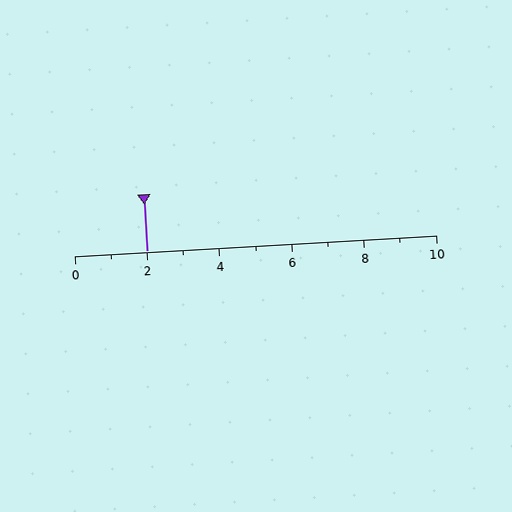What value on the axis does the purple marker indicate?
The marker indicates approximately 2.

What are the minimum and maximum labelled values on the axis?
The axis runs from 0 to 10.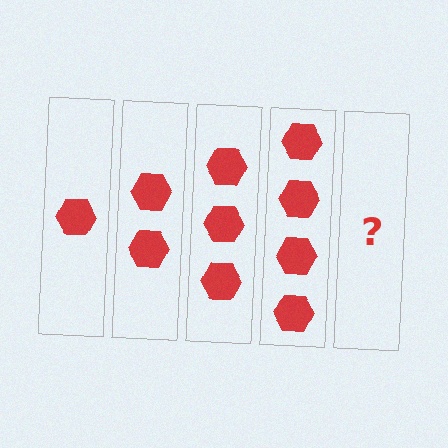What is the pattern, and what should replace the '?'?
The pattern is that each step adds one more hexagon. The '?' should be 5 hexagons.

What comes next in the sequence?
The next element should be 5 hexagons.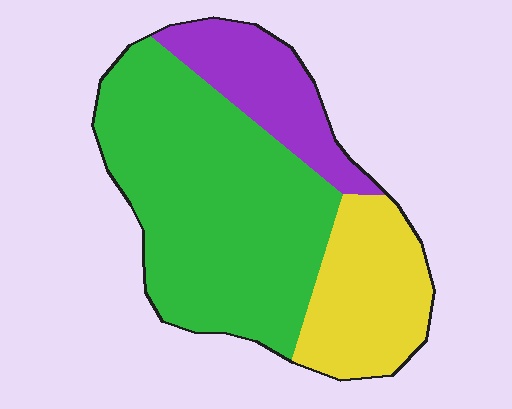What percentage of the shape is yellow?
Yellow takes up about one quarter (1/4) of the shape.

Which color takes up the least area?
Purple, at roughly 20%.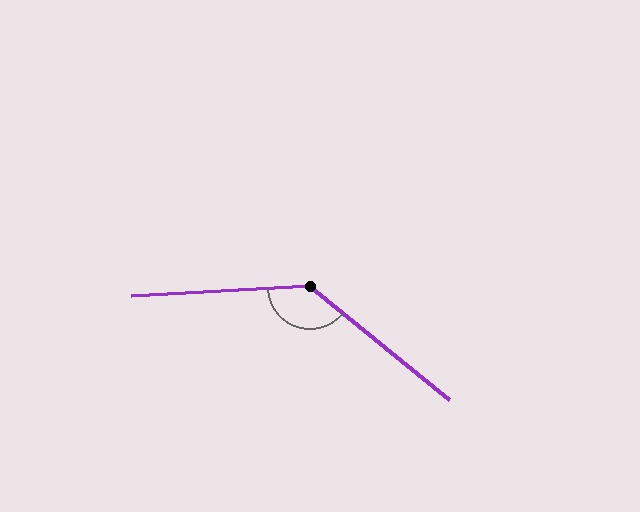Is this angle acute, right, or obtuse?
It is obtuse.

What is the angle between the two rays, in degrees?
Approximately 138 degrees.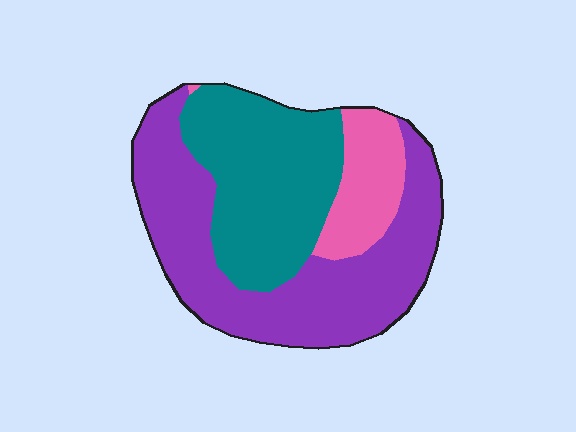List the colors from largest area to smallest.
From largest to smallest: purple, teal, pink.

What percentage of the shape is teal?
Teal takes up about three eighths (3/8) of the shape.